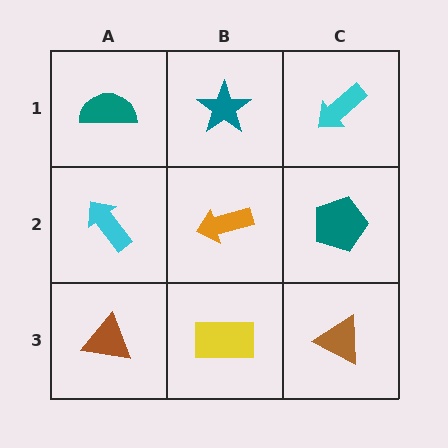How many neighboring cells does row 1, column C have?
2.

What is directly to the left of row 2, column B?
A cyan arrow.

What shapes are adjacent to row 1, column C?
A teal pentagon (row 2, column C), a teal star (row 1, column B).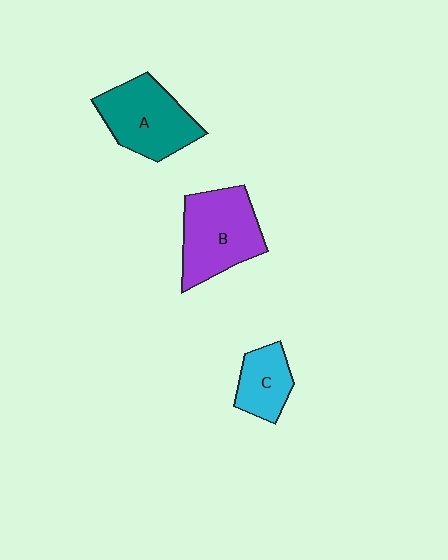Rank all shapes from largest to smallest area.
From largest to smallest: B (purple), A (teal), C (cyan).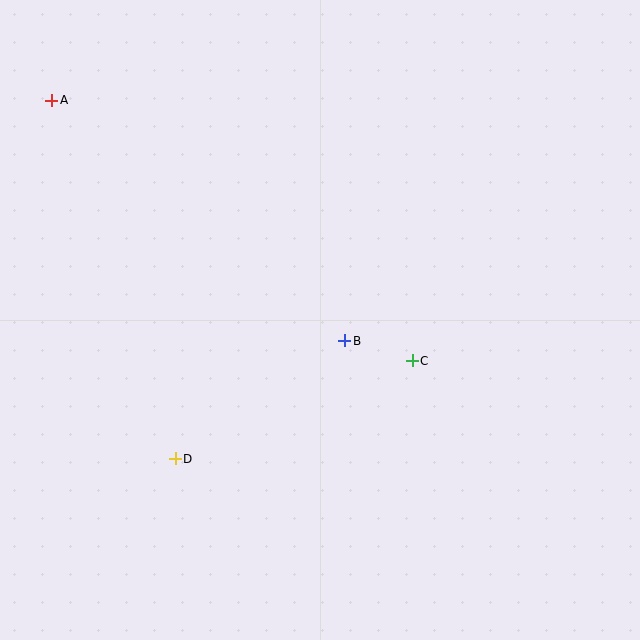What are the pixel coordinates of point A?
Point A is at (52, 100).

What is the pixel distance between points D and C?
The distance between D and C is 257 pixels.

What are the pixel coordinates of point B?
Point B is at (345, 341).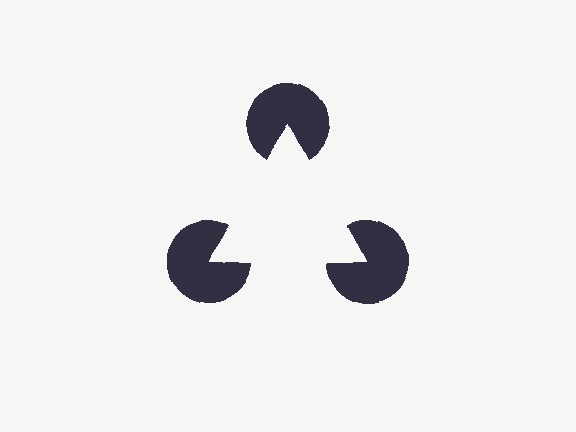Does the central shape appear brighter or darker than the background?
It typically appears slightly brighter than the background, even though no actual brightness change is drawn.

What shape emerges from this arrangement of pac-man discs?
An illusory triangle — its edges are inferred from the aligned wedge cuts in the pac-man discs, not physically drawn.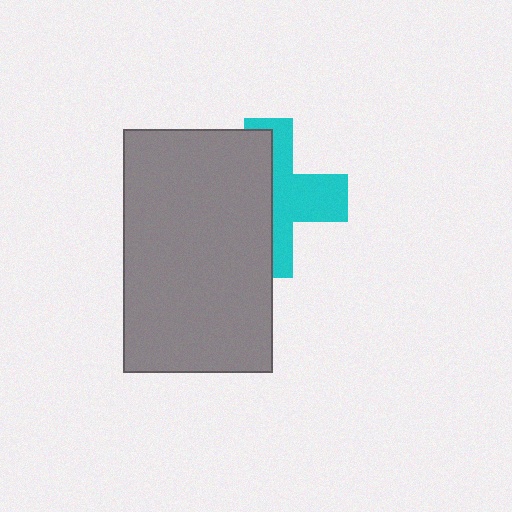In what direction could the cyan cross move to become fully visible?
The cyan cross could move right. That would shift it out from behind the gray rectangle entirely.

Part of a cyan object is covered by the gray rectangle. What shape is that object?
It is a cross.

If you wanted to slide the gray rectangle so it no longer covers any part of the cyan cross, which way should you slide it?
Slide it left — that is the most direct way to separate the two shapes.